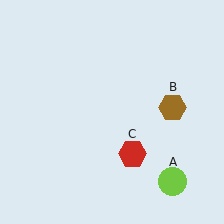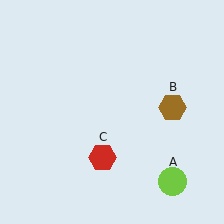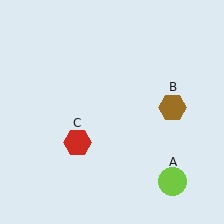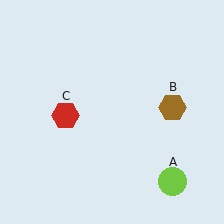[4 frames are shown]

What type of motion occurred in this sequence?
The red hexagon (object C) rotated clockwise around the center of the scene.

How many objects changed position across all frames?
1 object changed position: red hexagon (object C).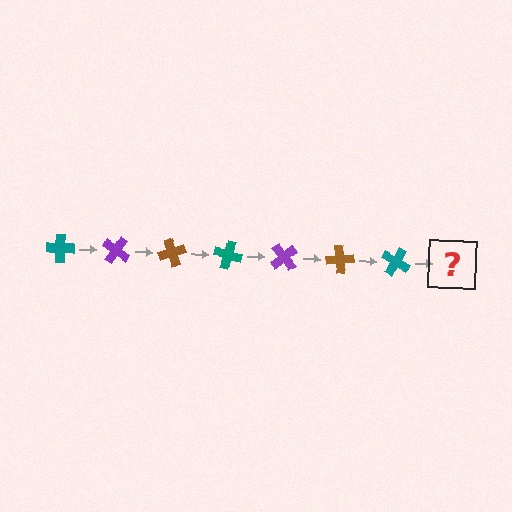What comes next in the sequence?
The next element should be a purple cross, rotated 245 degrees from the start.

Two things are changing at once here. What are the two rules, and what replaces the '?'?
The two rules are that it rotates 35 degrees each step and the color cycles through teal, purple, and brown. The '?' should be a purple cross, rotated 245 degrees from the start.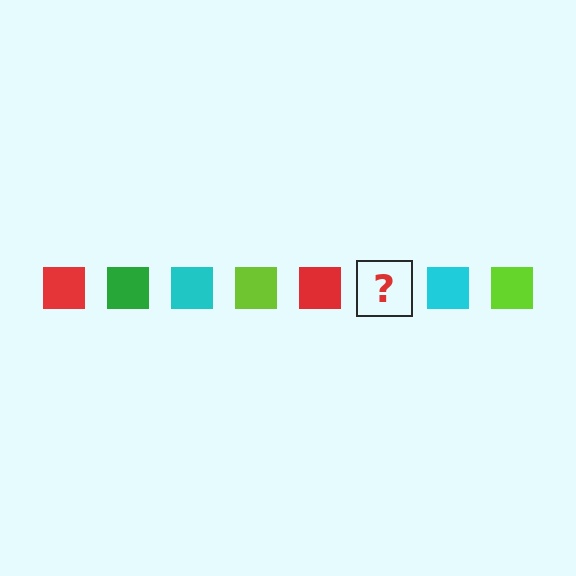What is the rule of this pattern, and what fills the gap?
The rule is that the pattern cycles through red, green, cyan, lime squares. The gap should be filled with a green square.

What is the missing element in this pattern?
The missing element is a green square.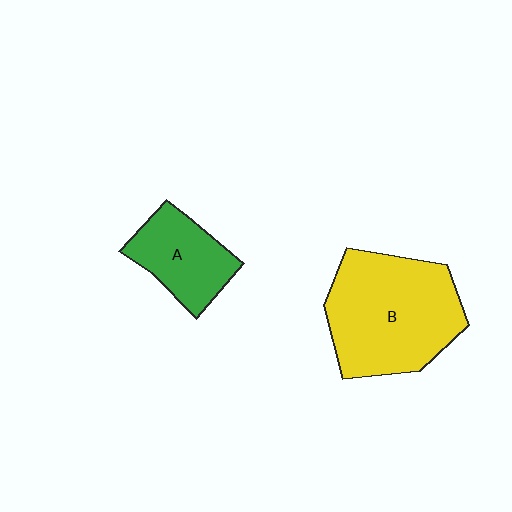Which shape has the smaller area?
Shape A (green).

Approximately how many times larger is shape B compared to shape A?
Approximately 2.0 times.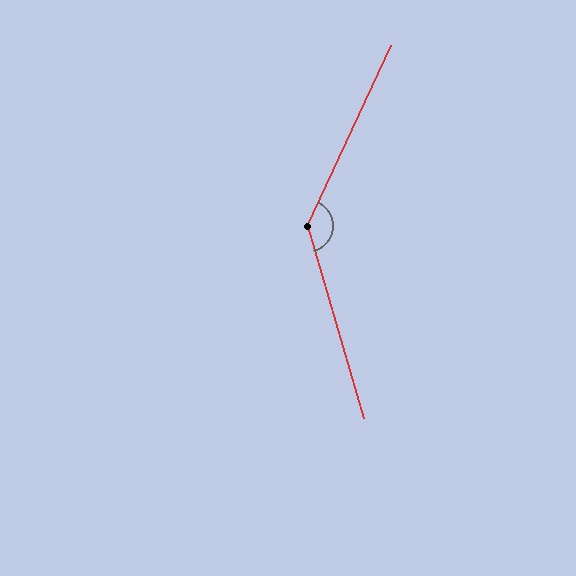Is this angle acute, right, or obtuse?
It is obtuse.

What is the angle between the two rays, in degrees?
Approximately 139 degrees.